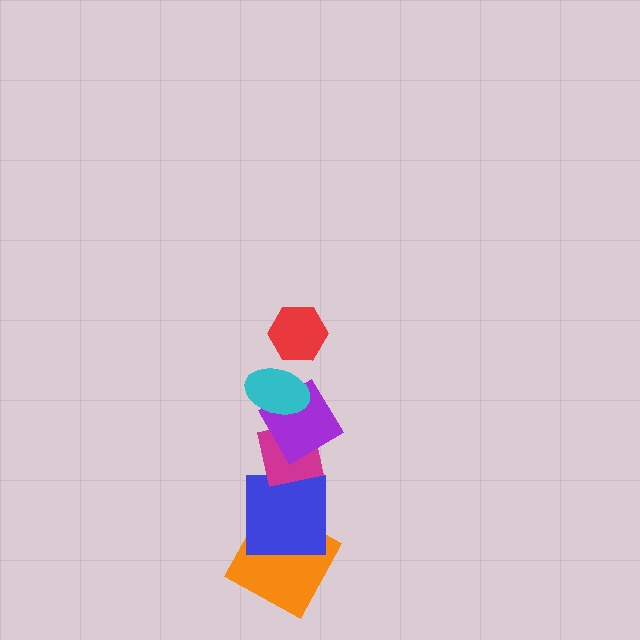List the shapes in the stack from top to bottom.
From top to bottom: the red hexagon, the cyan ellipse, the purple diamond, the magenta square, the blue square, the orange square.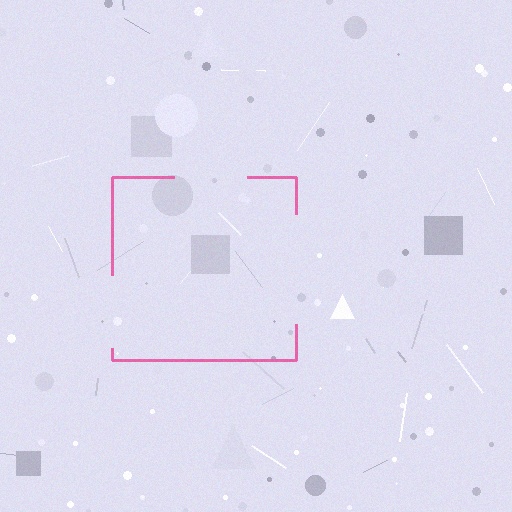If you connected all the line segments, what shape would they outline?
They would outline a square.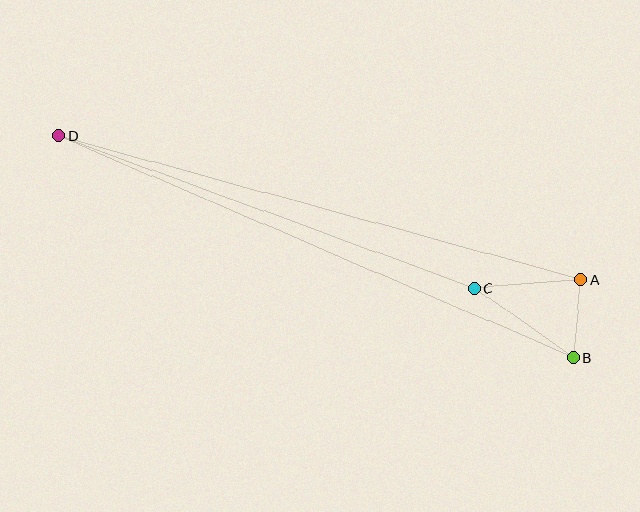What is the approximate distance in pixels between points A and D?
The distance between A and D is approximately 541 pixels.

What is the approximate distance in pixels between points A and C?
The distance between A and C is approximately 107 pixels.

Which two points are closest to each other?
Points A and B are closest to each other.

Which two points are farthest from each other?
Points B and D are farthest from each other.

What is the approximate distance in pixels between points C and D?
The distance between C and D is approximately 443 pixels.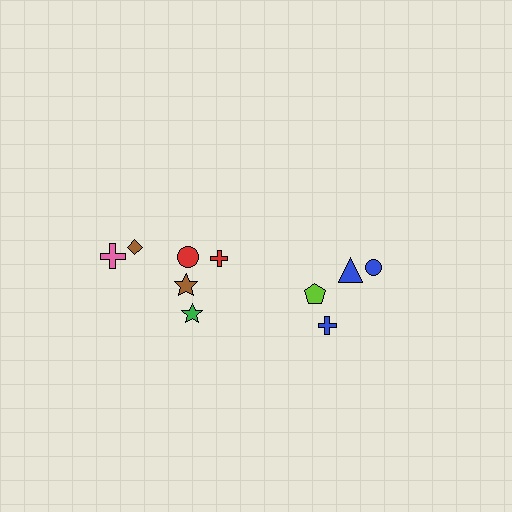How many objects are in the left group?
There are 6 objects.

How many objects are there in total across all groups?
There are 10 objects.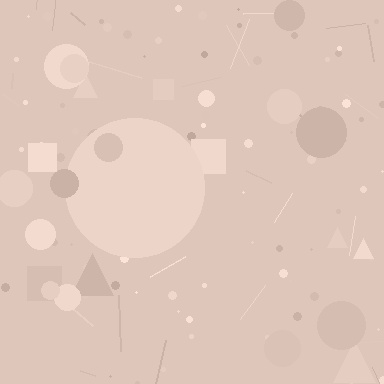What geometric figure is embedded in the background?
A circle is embedded in the background.